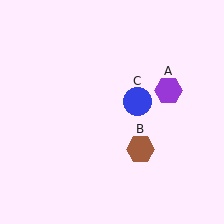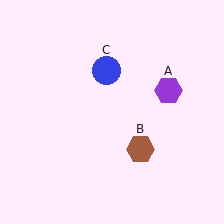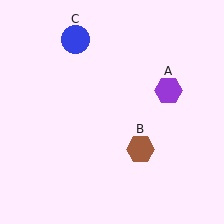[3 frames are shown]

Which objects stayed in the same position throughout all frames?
Purple hexagon (object A) and brown hexagon (object B) remained stationary.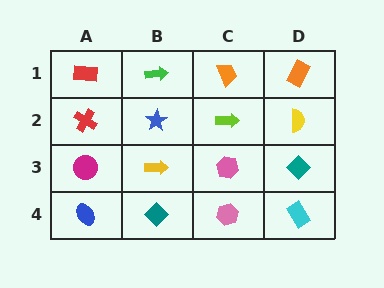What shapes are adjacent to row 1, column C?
A lime arrow (row 2, column C), a green arrow (row 1, column B), an orange rectangle (row 1, column D).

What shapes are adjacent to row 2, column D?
An orange rectangle (row 1, column D), a teal diamond (row 3, column D), a lime arrow (row 2, column C).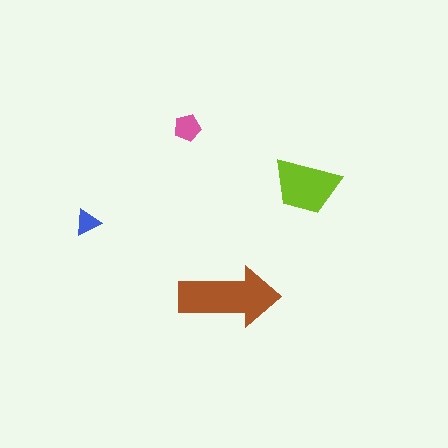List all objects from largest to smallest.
The brown arrow, the lime trapezoid, the pink pentagon, the blue triangle.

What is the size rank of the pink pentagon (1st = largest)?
3rd.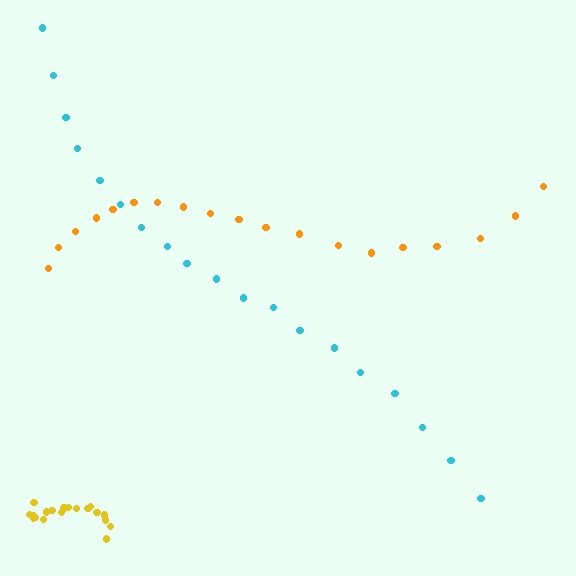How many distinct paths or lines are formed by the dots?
There are 3 distinct paths.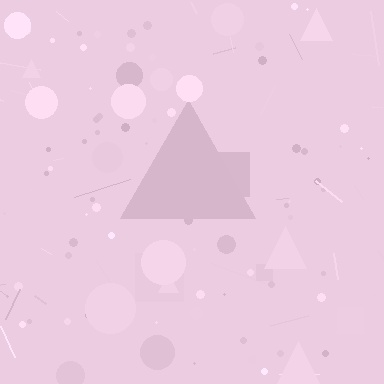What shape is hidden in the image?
A triangle is hidden in the image.